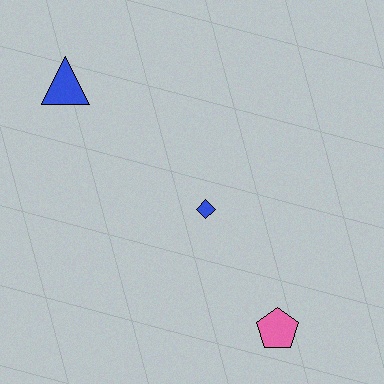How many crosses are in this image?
There are no crosses.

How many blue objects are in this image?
There are 2 blue objects.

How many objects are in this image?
There are 3 objects.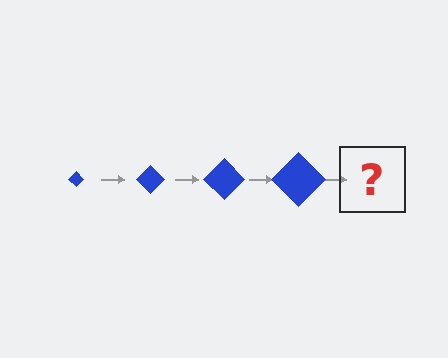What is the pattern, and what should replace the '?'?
The pattern is that the diamond gets progressively larger each step. The '?' should be a blue diamond, larger than the previous one.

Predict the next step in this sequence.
The next step is a blue diamond, larger than the previous one.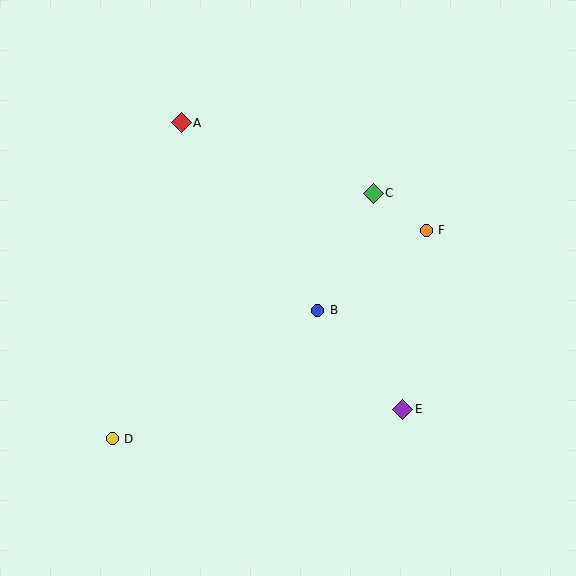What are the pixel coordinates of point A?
Point A is at (181, 123).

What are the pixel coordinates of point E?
Point E is at (403, 409).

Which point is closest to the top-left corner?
Point A is closest to the top-left corner.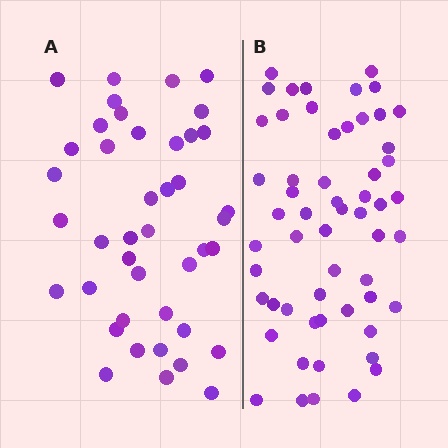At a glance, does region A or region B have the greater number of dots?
Region B (the right region) has more dots.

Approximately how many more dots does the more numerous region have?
Region B has approximately 15 more dots than region A.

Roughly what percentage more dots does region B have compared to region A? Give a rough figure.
About 35% more.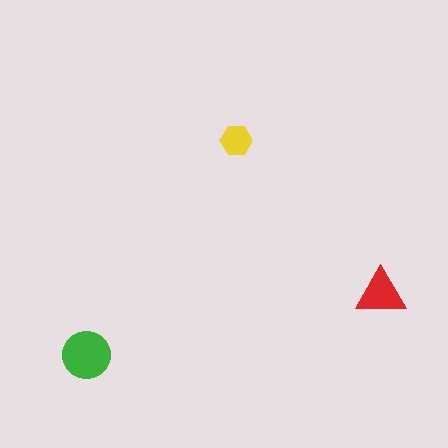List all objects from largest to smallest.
The green circle, the red triangle, the yellow hexagon.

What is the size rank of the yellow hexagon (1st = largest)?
3rd.